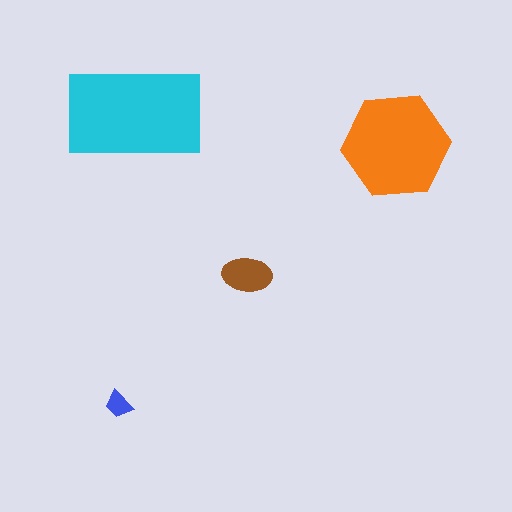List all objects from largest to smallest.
The cyan rectangle, the orange hexagon, the brown ellipse, the blue trapezoid.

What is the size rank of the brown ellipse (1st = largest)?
3rd.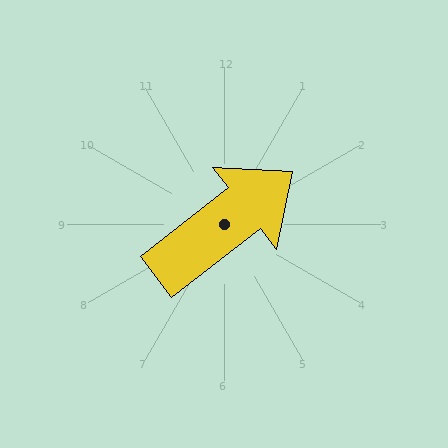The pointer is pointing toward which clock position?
Roughly 2 o'clock.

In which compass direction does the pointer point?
Northeast.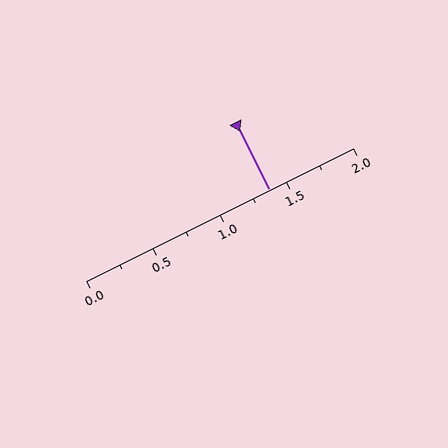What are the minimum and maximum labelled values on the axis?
The axis runs from 0.0 to 2.0.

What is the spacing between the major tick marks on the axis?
The major ticks are spaced 0.5 apart.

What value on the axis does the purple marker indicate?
The marker indicates approximately 1.38.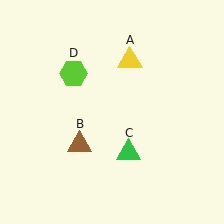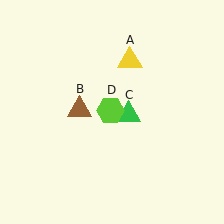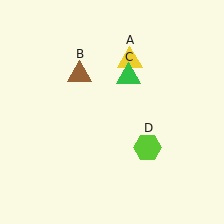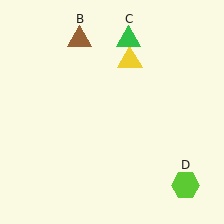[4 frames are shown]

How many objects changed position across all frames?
3 objects changed position: brown triangle (object B), green triangle (object C), lime hexagon (object D).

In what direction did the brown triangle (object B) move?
The brown triangle (object B) moved up.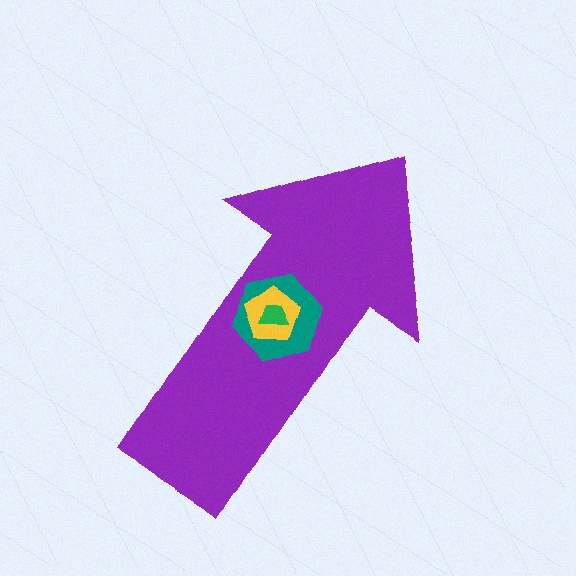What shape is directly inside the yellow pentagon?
The green trapezoid.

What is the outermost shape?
The purple arrow.